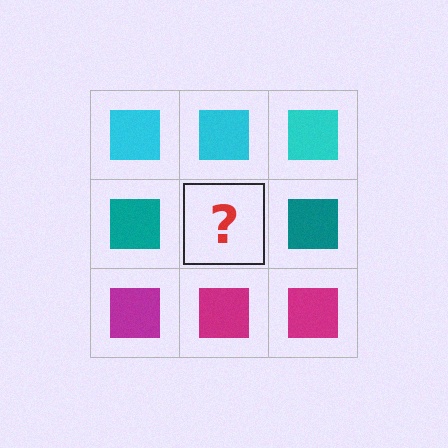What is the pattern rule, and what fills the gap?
The rule is that each row has a consistent color. The gap should be filled with a teal square.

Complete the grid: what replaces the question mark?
The question mark should be replaced with a teal square.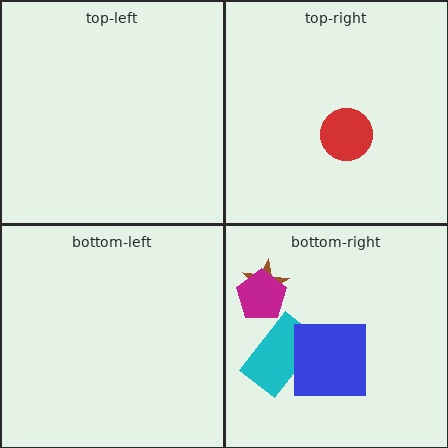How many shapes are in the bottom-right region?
4.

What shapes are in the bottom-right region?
The cyan rectangle, the brown star, the blue square, the magenta pentagon.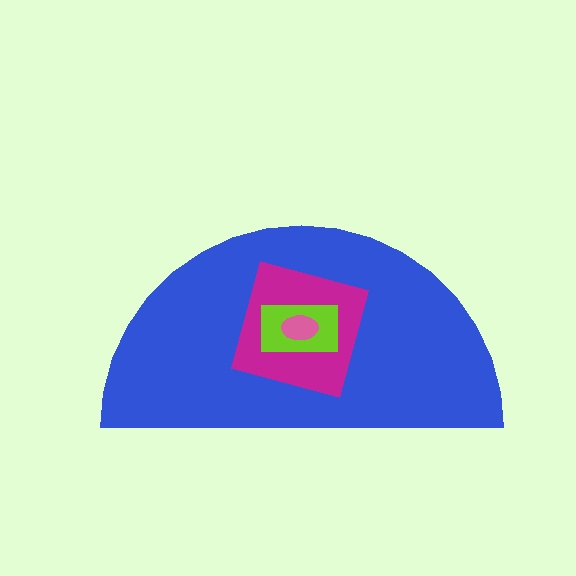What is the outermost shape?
The blue semicircle.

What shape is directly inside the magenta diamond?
The lime rectangle.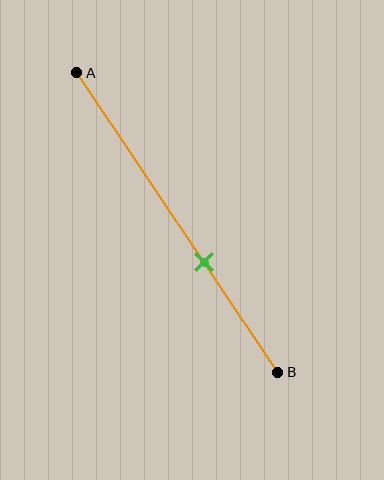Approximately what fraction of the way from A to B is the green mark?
The green mark is approximately 65% of the way from A to B.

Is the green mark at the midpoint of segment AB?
No, the mark is at about 65% from A, not at the 50% midpoint.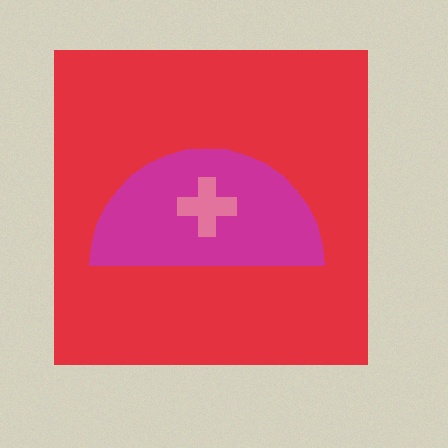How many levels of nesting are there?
3.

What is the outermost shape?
The red square.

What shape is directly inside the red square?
The magenta semicircle.